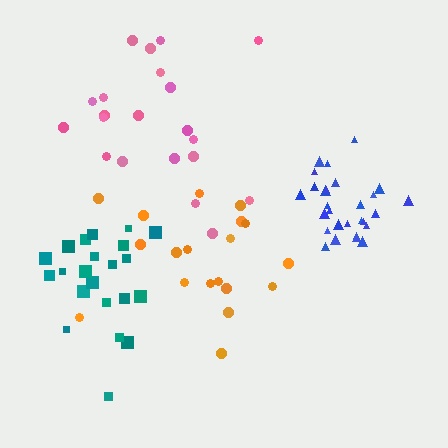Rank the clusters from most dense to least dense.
blue, teal, orange, pink.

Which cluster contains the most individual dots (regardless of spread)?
Blue (28).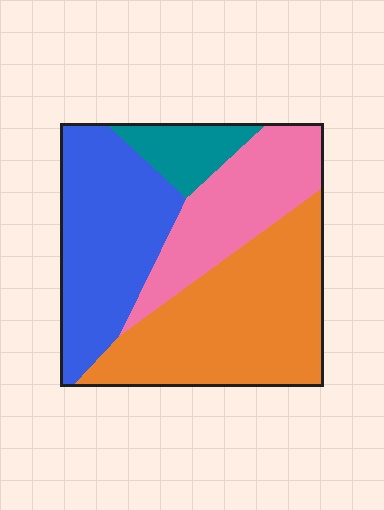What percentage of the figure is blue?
Blue covers 30% of the figure.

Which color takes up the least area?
Teal, at roughly 10%.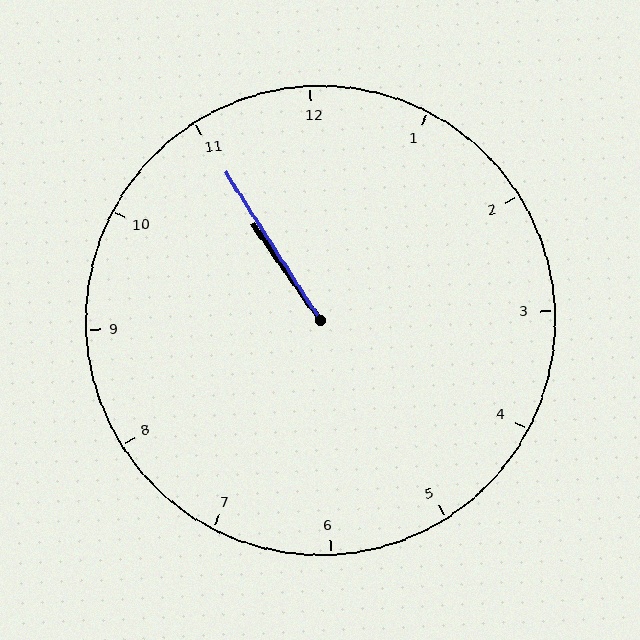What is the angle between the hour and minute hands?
Approximately 2 degrees.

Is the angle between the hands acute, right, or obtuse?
It is acute.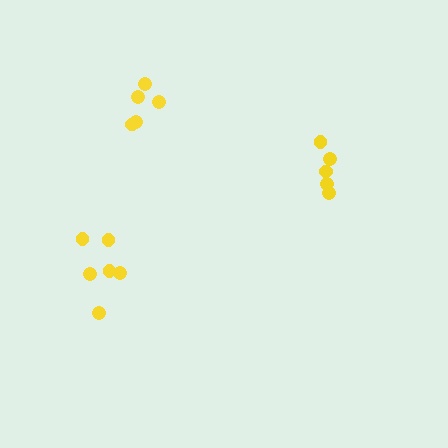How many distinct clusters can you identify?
There are 3 distinct clusters.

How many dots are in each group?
Group 1: 6 dots, Group 2: 5 dots, Group 3: 5 dots (16 total).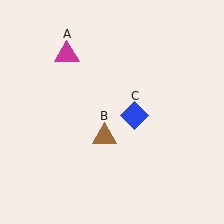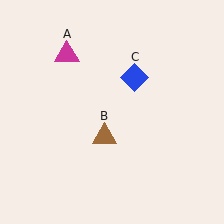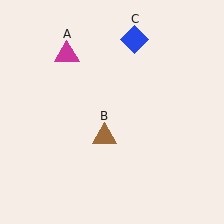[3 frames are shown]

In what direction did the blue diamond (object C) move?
The blue diamond (object C) moved up.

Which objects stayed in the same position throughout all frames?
Magenta triangle (object A) and brown triangle (object B) remained stationary.